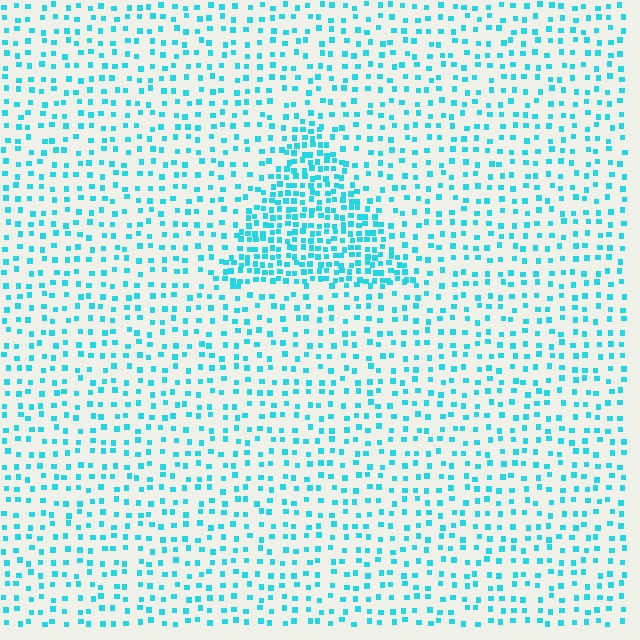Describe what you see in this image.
The image contains small cyan elements arranged at two different densities. A triangle-shaped region is visible where the elements are more densely packed than the surrounding area.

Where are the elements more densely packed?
The elements are more densely packed inside the triangle boundary.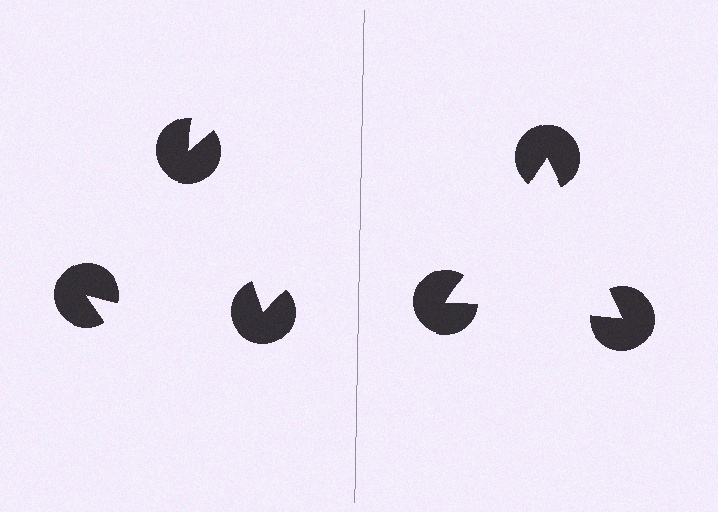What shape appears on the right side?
An illusory triangle.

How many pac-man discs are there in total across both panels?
6 — 3 on each side.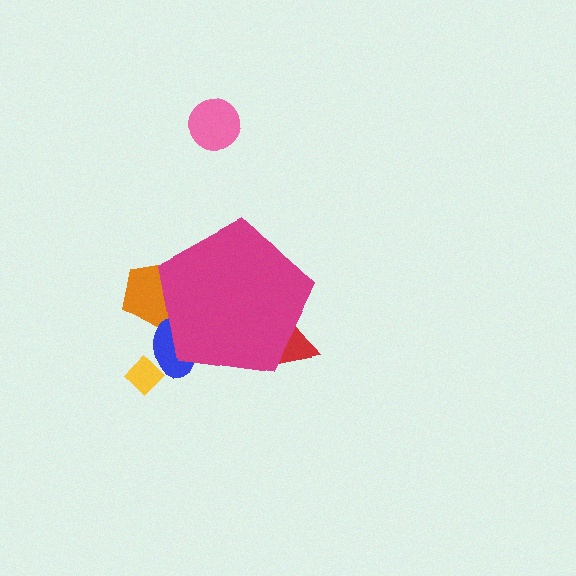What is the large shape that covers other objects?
A magenta pentagon.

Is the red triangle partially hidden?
Yes, the red triangle is partially hidden behind the magenta pentagon.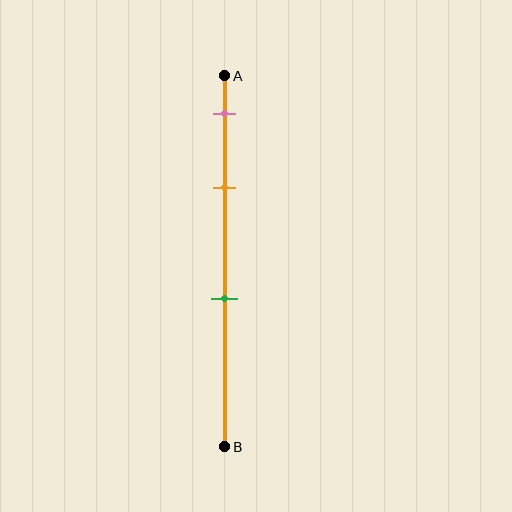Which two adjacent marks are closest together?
The pink and orange marks are the closest adjacent pair.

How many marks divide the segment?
There are 3 marks dividing the segment.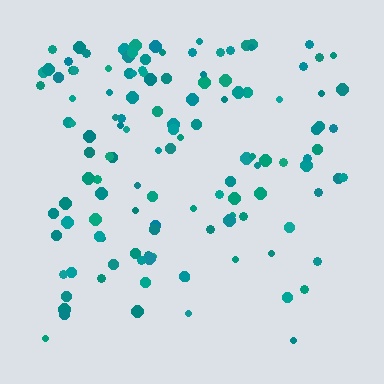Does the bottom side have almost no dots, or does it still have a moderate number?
Still a moderate number, just noticeably fewer than the top.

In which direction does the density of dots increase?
From bottom to top, with the top side densest.